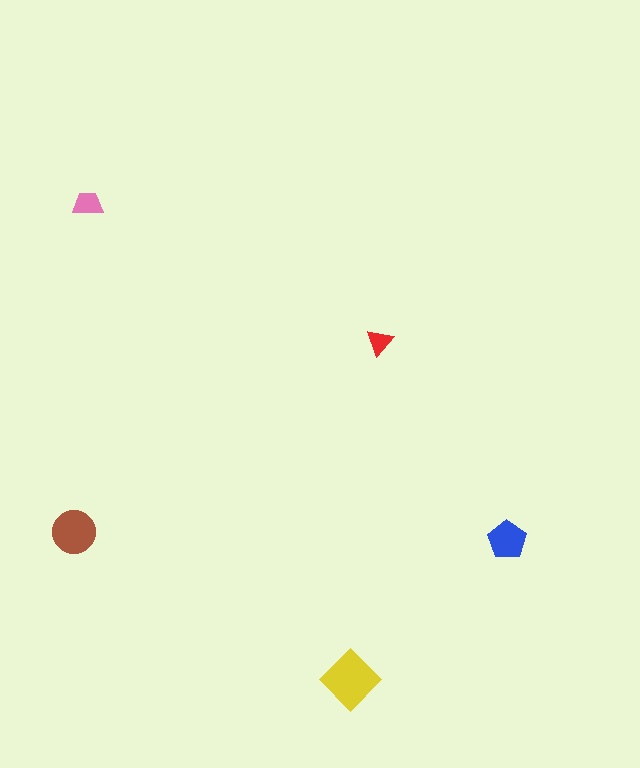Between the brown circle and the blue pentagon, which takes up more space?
The brown circle.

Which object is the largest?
The yellow diamond.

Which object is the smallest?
The red triangle.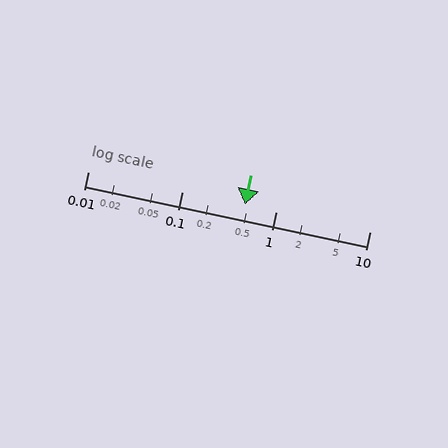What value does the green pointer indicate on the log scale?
The pointer indicates approximately 0.47.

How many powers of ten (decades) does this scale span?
The scale spans 3 decades, from 0.01 to 10.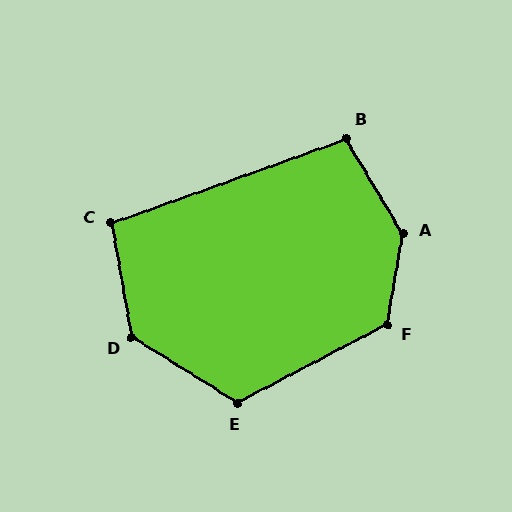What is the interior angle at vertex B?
Approximately 101 degrees (obtuse).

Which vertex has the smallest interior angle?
C, at approximately 100 degrees.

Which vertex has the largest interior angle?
A, at approximately 140 degrees.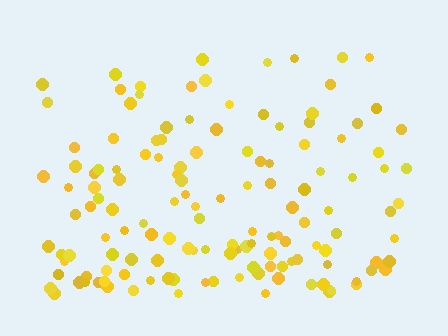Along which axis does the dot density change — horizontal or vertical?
Vertical.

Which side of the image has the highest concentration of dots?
The bottom.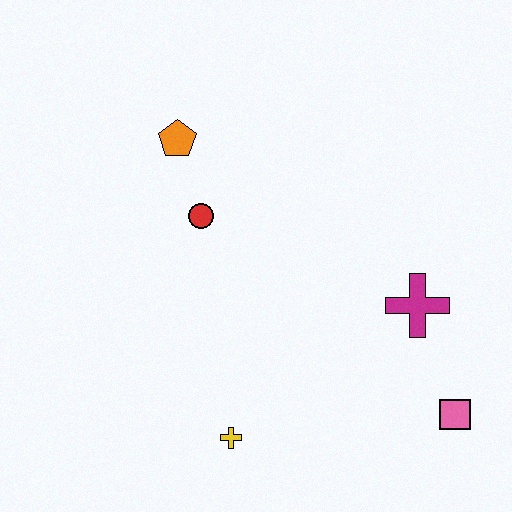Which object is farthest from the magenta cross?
The orange pentagon is farthest from the magenta cross.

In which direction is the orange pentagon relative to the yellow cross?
The orange pentagon is above the yellow cross.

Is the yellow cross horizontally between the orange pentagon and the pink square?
Yes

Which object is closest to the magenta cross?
The pink square is closest to the magenta cross.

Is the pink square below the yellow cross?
No